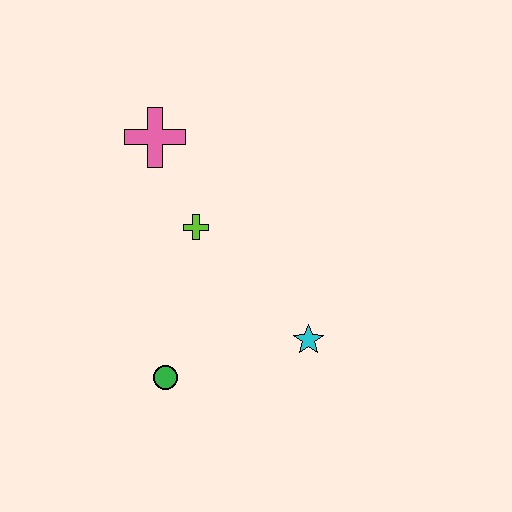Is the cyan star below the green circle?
No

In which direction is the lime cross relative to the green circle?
The lime cross is above the green circle.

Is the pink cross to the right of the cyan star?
No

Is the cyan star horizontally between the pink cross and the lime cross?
No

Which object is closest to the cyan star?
The green circle is closest to the cyan star.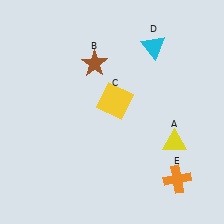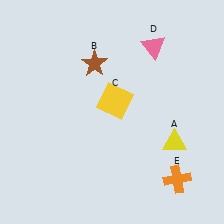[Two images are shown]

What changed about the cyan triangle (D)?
In Image 1, D is cyan. In Image 2, it changed to pink.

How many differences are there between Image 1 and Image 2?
There is 1 difference between the two images.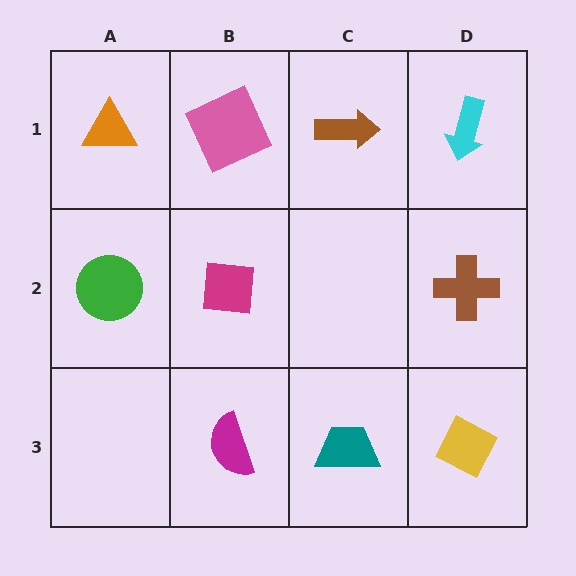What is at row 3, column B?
A magenta semicircle.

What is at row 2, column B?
A magenta square.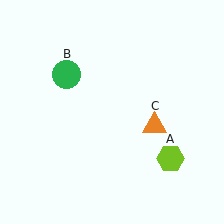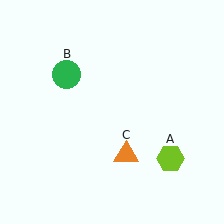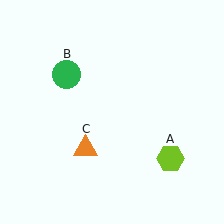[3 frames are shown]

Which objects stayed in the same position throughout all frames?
Lime hexagon (object A) and green circle (object B) remained stationary.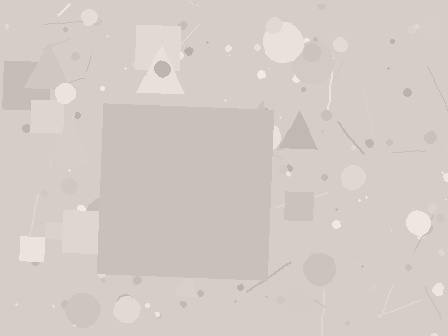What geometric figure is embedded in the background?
A square is embedded in the background.